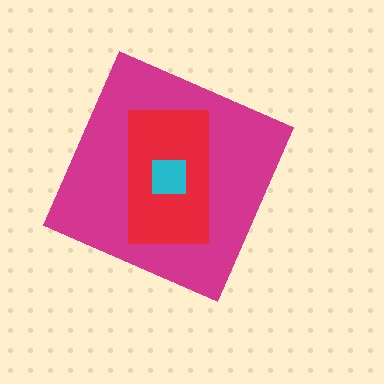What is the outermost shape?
The magenta diamond.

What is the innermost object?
The cyan square.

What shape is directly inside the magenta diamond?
The red rectangle.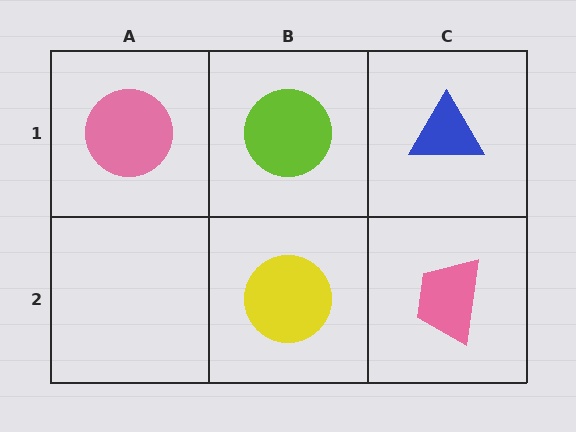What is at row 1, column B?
A lime circle.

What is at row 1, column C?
A blue triangle.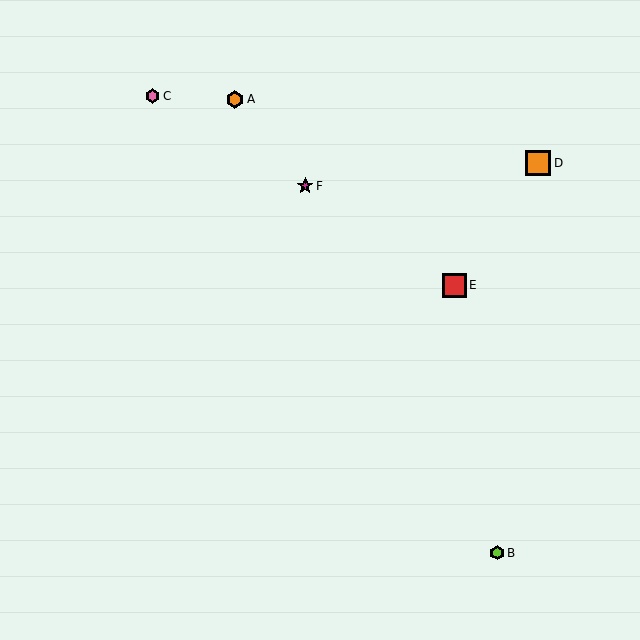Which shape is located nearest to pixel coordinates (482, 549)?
The lime hexagon (labeled B) at (497, 553) is nearest to that location.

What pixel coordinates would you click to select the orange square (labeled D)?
Click at (538, 163) to select the orange square D.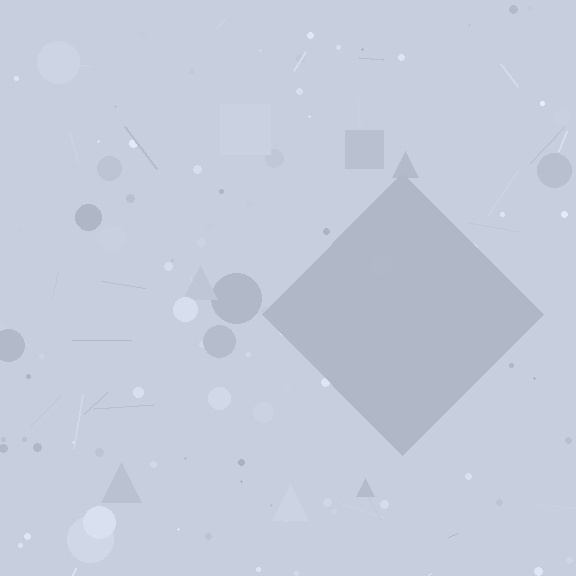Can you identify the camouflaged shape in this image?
The camouflaged shape is a diamond.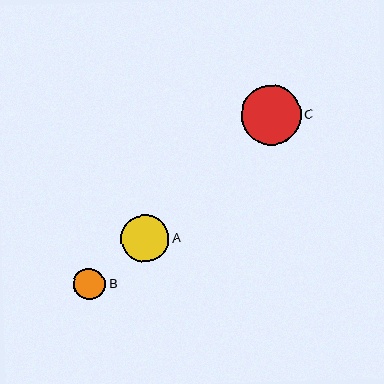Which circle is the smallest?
Circle B is the smallest with a size of approximately 32 pixels.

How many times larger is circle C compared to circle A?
Circle C is approximately 1.3 times the size of circle A.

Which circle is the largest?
Circle C is the largest with a size of approximately 60 pixels.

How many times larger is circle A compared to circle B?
Circle A is approximately 1.5 times the size of circle B.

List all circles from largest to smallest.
From largest to smallest: C, A, B.